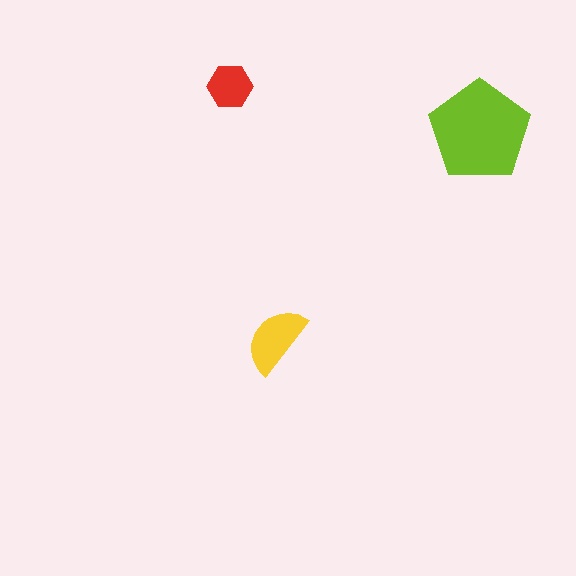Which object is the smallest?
The red hexagon.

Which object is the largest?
The lime pentagon.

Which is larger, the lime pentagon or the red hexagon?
The lime pentagon.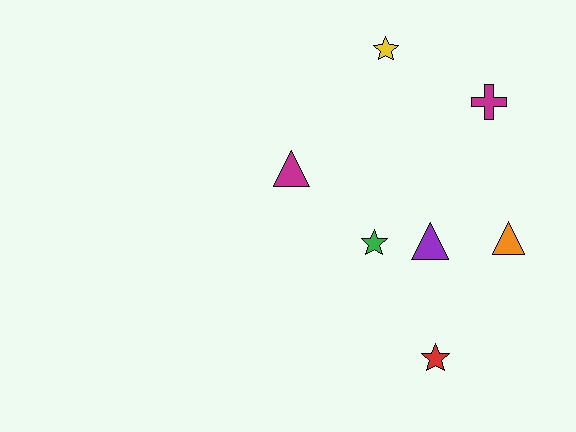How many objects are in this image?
There are 7 objects.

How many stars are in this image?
There are 3 stars.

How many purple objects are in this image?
There is 1 purple object.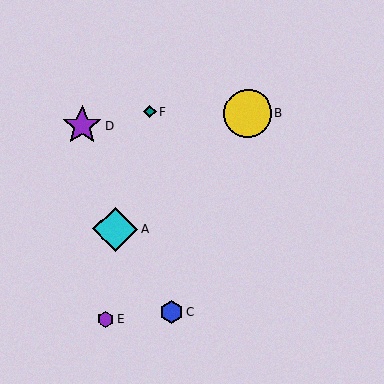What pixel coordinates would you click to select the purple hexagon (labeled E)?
Click at (106, 319) to select the purple hexagon E.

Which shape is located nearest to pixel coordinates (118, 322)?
The purple hexagon (labeled E) at (106, 319) is nearest to that location.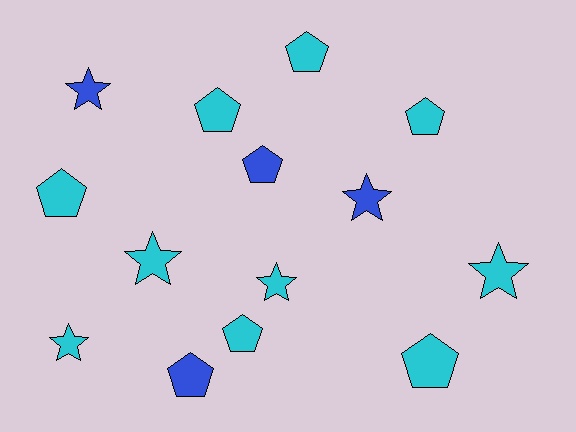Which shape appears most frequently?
Pentagon, with 8 objects.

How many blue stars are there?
There are 2 blue stars.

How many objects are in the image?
There are 14 objects.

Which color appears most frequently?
Cyan, with 10 objects.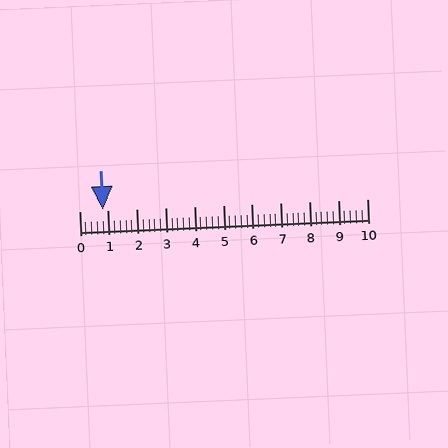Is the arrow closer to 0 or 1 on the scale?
The arrow is closer to 1.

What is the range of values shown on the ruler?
The ruler shows values from 0 to 10.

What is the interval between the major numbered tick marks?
The major tick marks are spaced 1 units apart.